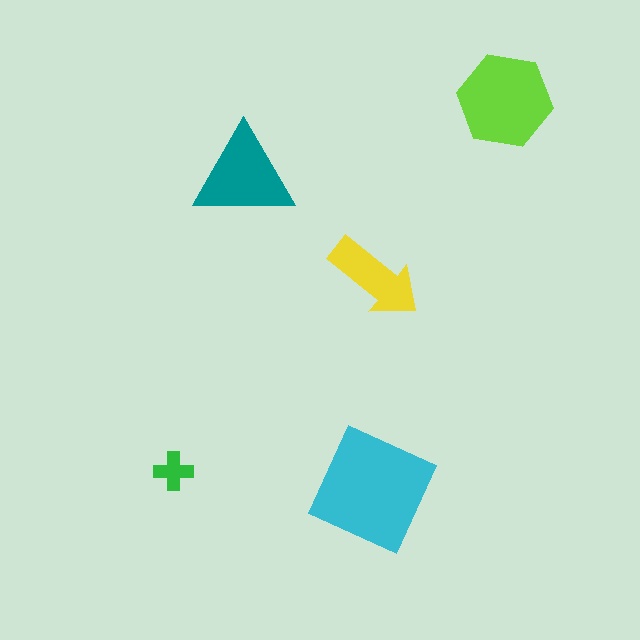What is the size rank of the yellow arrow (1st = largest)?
4th.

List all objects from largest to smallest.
The cyan square, the lime hexagon, the teal triangle, the yellow arrow, the green cross.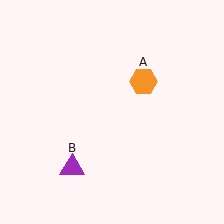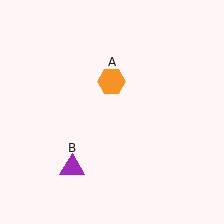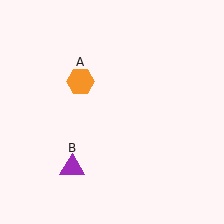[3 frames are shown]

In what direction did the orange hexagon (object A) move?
The orange hexagon (object A) moved left.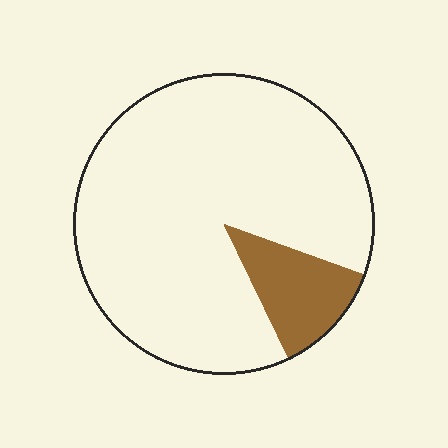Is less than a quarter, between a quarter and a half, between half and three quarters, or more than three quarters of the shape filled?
Less than a quarter.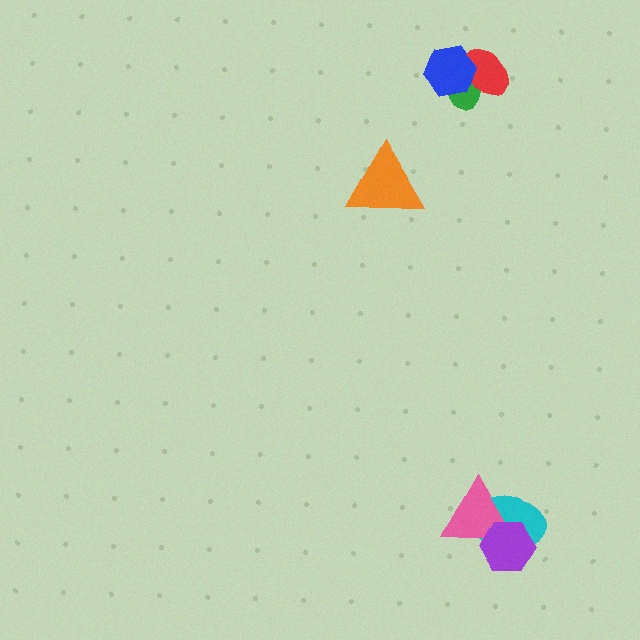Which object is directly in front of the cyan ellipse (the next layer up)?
The pink triangle is directly in front of the cyan ellipse.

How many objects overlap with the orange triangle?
0 objects overlap with the orange triangle.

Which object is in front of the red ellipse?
The blue hexagon is in front of the red ellipse.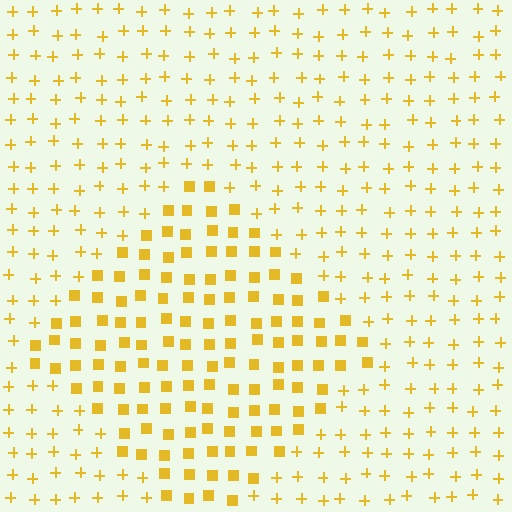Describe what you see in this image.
The image is filled with small yellow elements arranged in a uniform grid. A diamond-shaped region contains squares, while the surrounding area contains plus signs. The boundary is defined purely by the change in element shape.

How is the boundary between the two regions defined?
The boundary is defined by a change in element shape: squares inside vs. plus signs outside. All elements share the same color and spacing.